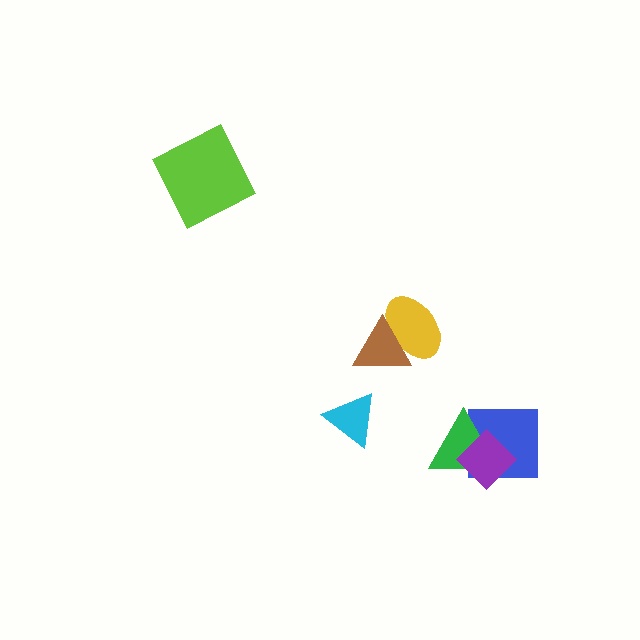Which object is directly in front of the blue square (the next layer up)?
The green triangle is directly in front of the blue square.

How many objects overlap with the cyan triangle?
0 objects overlap with the cyan triangle.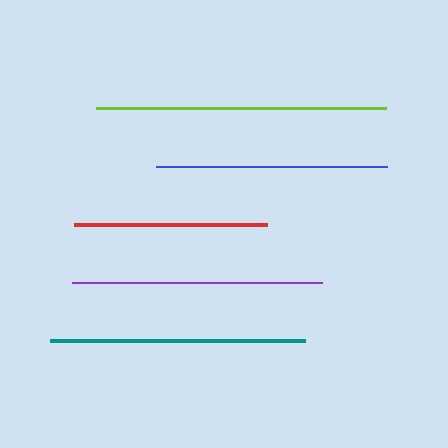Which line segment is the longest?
The lime line is the longest at approximately 289 pixels.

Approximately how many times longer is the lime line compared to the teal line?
The lime line is approximately 1.1 times the length of the teal line.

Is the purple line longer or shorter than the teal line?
The teal line is longer than the purple line.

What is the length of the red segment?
The red segment is approximately 193 pixels long.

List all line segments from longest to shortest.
From longest to shortest: lime, teal, purple, blue, red.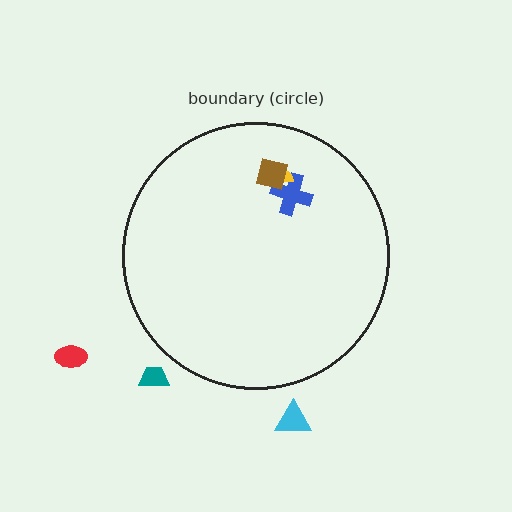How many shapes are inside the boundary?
3 inside, 3 outside.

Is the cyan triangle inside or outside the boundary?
Outside.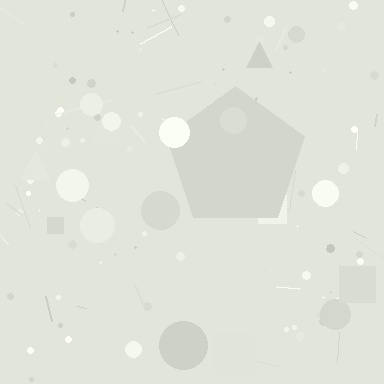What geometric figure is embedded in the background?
A pentagon is embedded in the background.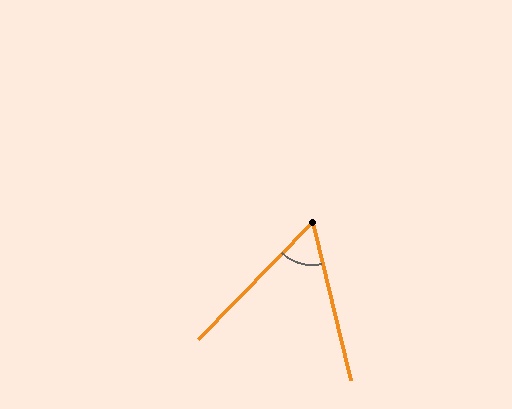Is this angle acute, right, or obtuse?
It is acute.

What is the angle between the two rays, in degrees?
Approximately 57 degrees.